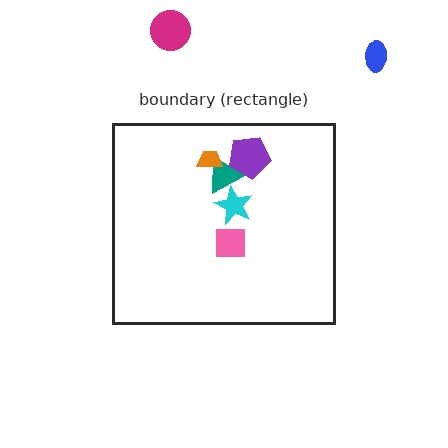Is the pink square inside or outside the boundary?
Inside.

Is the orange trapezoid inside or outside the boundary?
Inside.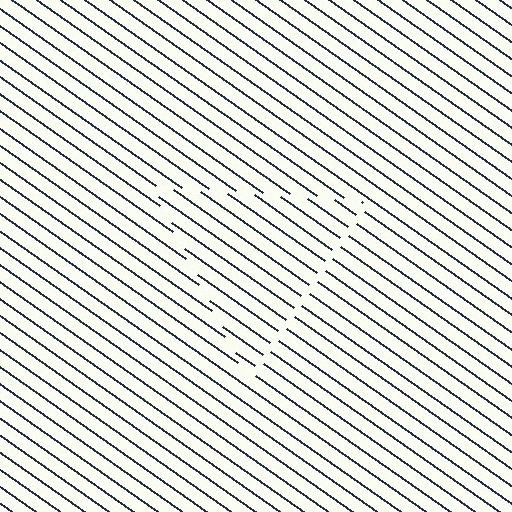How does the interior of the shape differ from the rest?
The interior of the shape contains the same grating, shifted by half a period — the contour is defined by the phase discontinuity where line-ends from the inner and outer gratings abut.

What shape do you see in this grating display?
An illusory triangle. The interior of the shape contains the same grating, shifted by half a period — the contour is defined by the phase discontinuity where line-ends from the inner and outer gratings abut.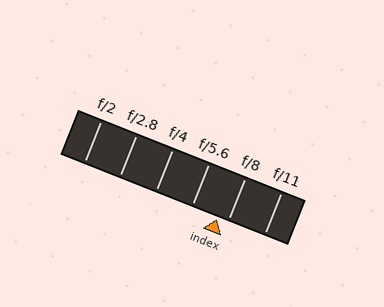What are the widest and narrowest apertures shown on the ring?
The widest aperture shown is f/2 and the narrowest is f/11.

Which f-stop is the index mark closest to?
The index mark is closest to f/8.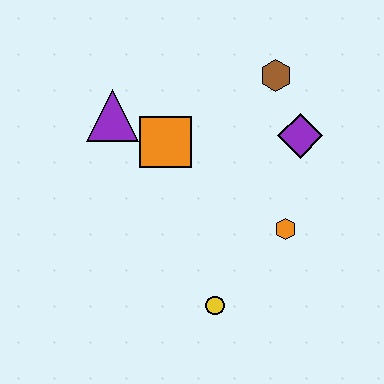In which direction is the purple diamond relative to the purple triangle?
The purple diamond is to the right of the purple triangle.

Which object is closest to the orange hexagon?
The purple diamond is closest to the orange hexagon.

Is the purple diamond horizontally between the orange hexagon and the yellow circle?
No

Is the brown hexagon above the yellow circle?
Yes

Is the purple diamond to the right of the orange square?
Yes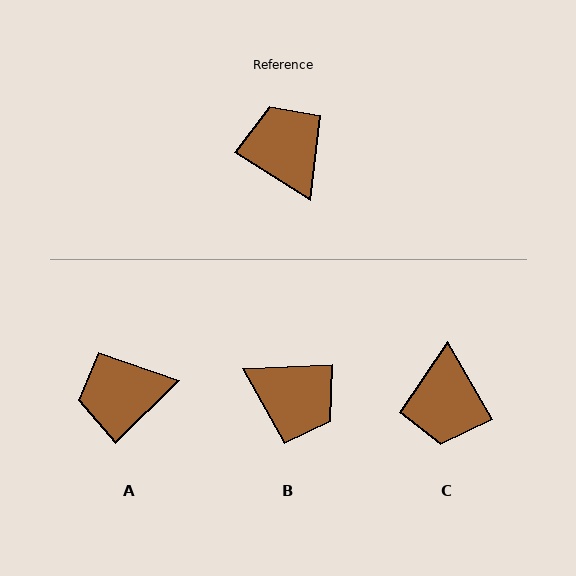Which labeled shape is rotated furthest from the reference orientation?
C, about 152 degrees away.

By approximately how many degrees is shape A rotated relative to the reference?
Approximately 78 degrees counter-clockwise.